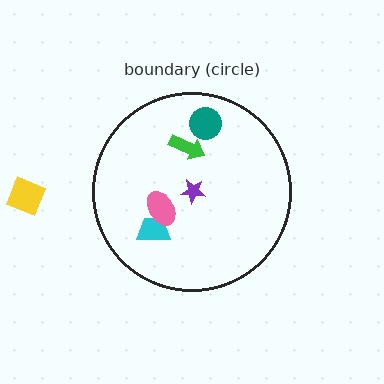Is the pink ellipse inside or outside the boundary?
Inside.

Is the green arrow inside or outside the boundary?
Inside.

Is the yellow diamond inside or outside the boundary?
Outside.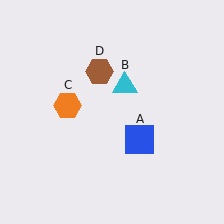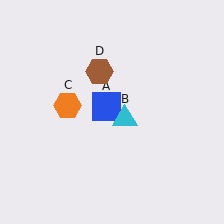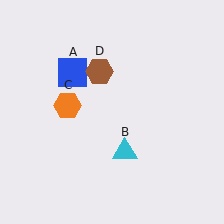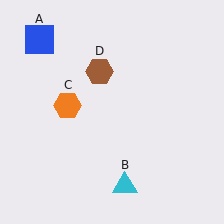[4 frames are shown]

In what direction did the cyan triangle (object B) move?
The cyan triangle (object B) moved down.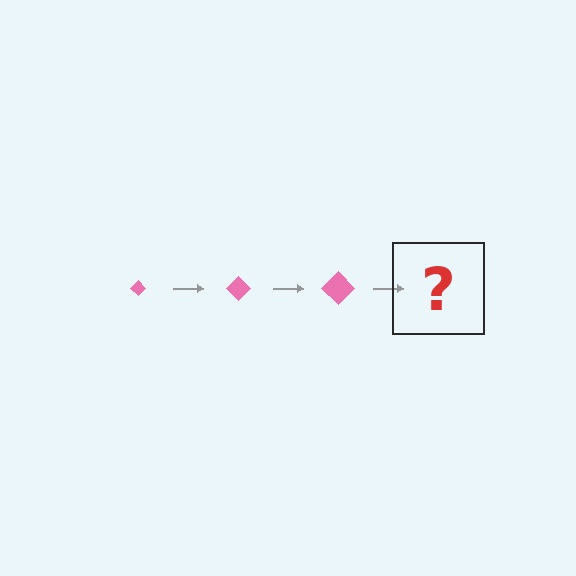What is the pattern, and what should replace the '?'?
The pattern is that the diamond gets progressively larger each step. The '?' should be a pink diamond, larger than the previous one.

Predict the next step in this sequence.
The next step is a pink diamond, larger than the previous one.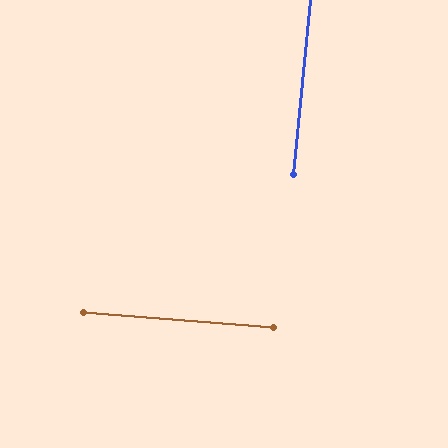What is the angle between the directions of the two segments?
Approximately 89 degrees.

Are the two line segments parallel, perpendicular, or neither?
Perpendicular — they meet at approximately 89°.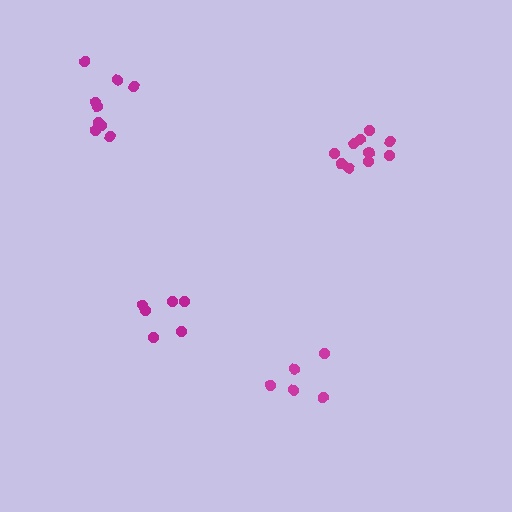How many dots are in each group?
Group 1: 10 dots, Group 2: 6 dots, Group 3: 5 dots, Group 4: 9 dots (30 total).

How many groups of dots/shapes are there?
There are 4 groups.